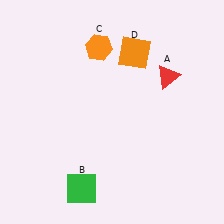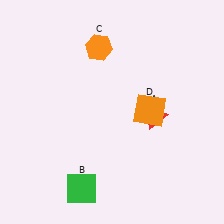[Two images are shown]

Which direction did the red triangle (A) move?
The red triangle (A) moved down.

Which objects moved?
The objects that moved are: the red triangle (A), the orange square (D).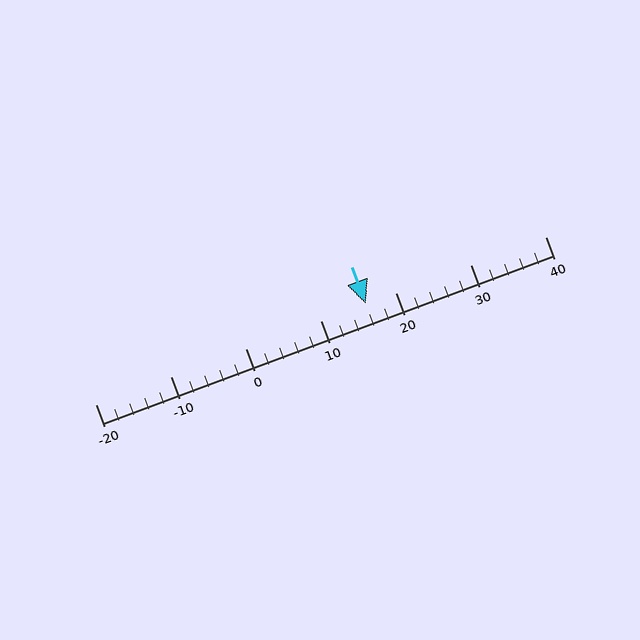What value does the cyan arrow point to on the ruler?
The cyan arrow points to approximately 16.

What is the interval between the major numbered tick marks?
The major tick marks are spaced 10 units apart.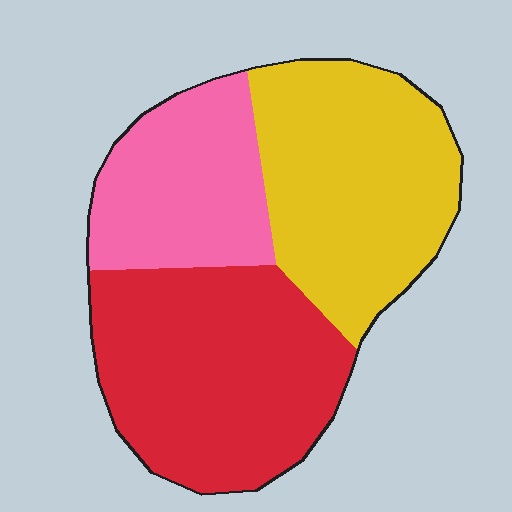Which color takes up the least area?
Pink, at roughly 25%.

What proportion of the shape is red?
Red takes up between a third and a half of the shape.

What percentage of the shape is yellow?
Yellow covers 36% of the shape.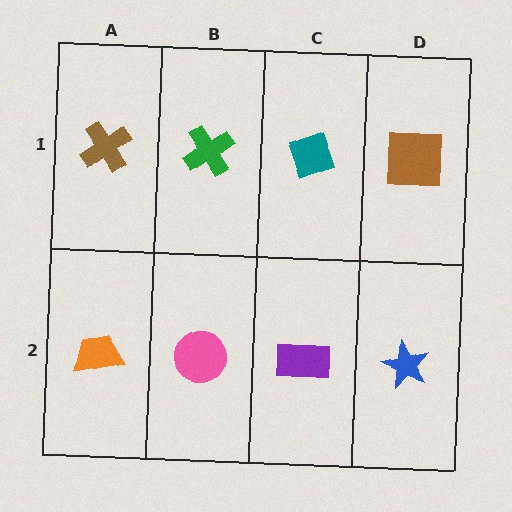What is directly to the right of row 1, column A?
A green cross.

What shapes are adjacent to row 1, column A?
An orange trapezoid (row 2, column A), a green cross (row 1, column B).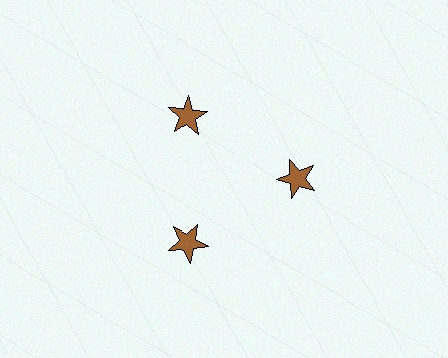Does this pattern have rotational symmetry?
Yes, this pattern has 3-fold rotational symmetry. It looks the same after rotating 120 degrees around the center.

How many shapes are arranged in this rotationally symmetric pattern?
There are 3 shapes, arranged in 3 groups of 1.